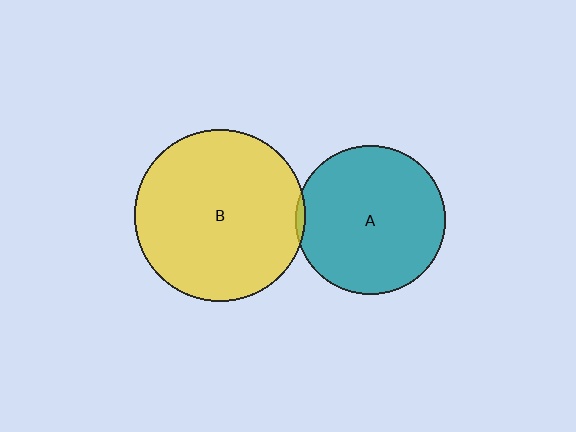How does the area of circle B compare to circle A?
Approximately 1.3 times.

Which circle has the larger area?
Circle B (yellow).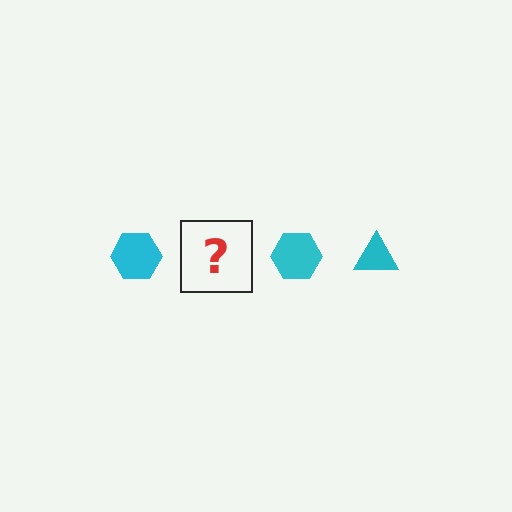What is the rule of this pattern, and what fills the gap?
The rule is that the pattern cycles through hexagon, triangle shapes in cyan. The gap should be filled with a cyan triangle.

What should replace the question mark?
The question mark should be replaced with a cyan triangle.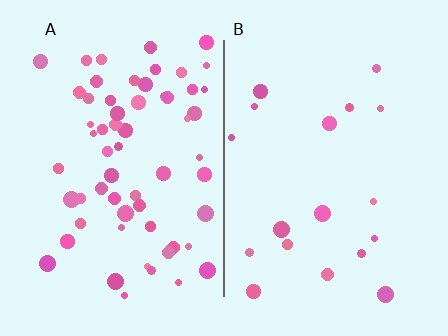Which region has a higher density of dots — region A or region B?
A (the left).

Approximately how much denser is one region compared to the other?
Approximately 3.4× — region A over region B.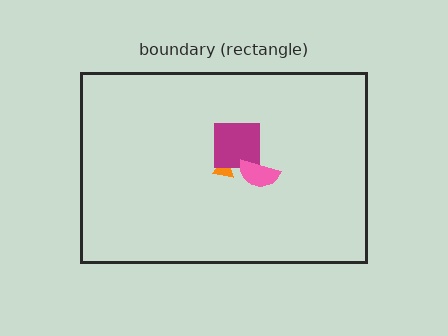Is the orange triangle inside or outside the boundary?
Inside.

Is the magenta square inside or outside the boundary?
Inside.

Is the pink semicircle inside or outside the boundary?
Inside.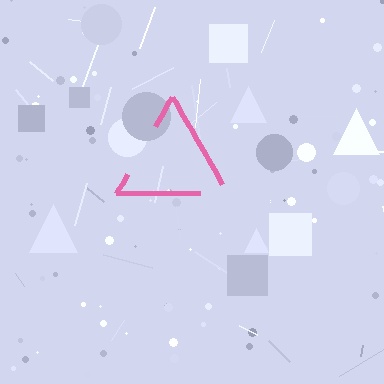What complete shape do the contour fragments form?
The contour fragments form a triangle.